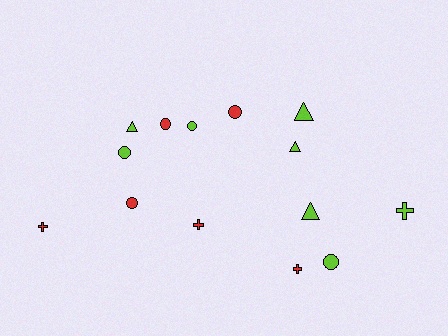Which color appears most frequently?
Lime, with 8 objects.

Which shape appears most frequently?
Circle, with 6 objects.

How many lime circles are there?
There are 3 lime circles.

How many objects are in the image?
There are 14 objects.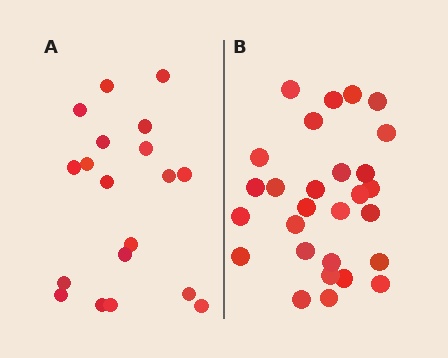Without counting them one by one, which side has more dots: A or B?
Region B (the right region) has more dots.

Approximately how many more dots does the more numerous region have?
Region B has roughly 8 or so more dots than region A.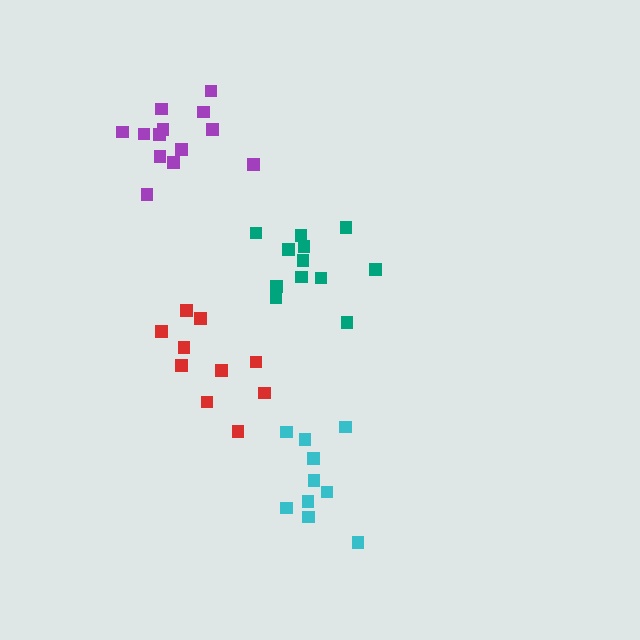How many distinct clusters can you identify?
There are 4 distinct clusters.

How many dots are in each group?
Group 1: 10 dots, Group 2: 10 dots, Group 3: 13 dots, Group 4: 12 dots (45 total).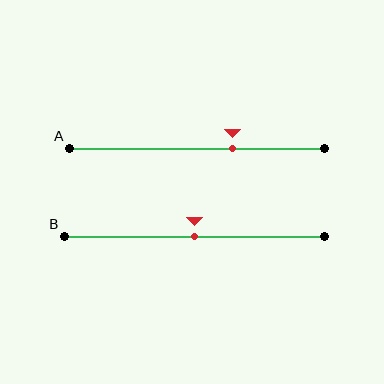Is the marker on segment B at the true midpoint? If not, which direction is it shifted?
Yes, the marker on segment B is at the true midpoint.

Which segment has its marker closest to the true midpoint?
Segment B has its marker closest to the true midpoint.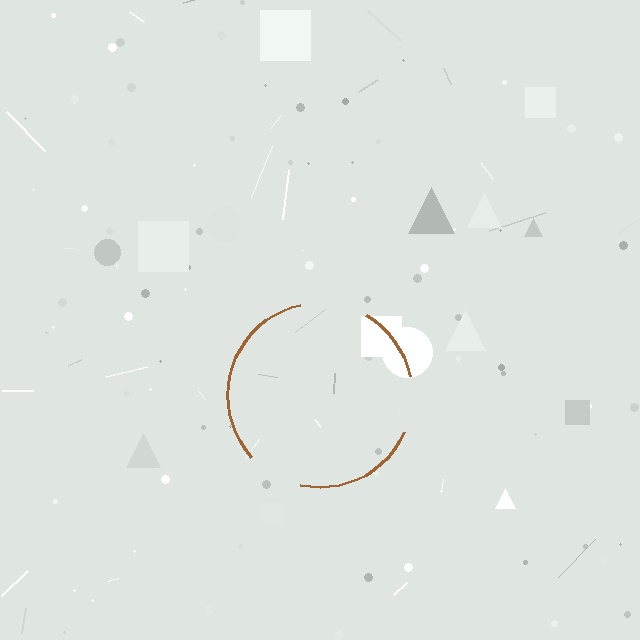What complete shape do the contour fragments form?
The contour fragments form a circle.